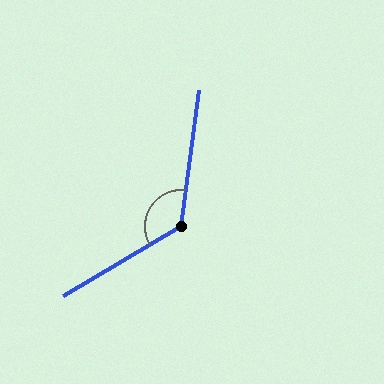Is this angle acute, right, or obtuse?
It is obtuse.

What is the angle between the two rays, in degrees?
Approximately 128 degrees.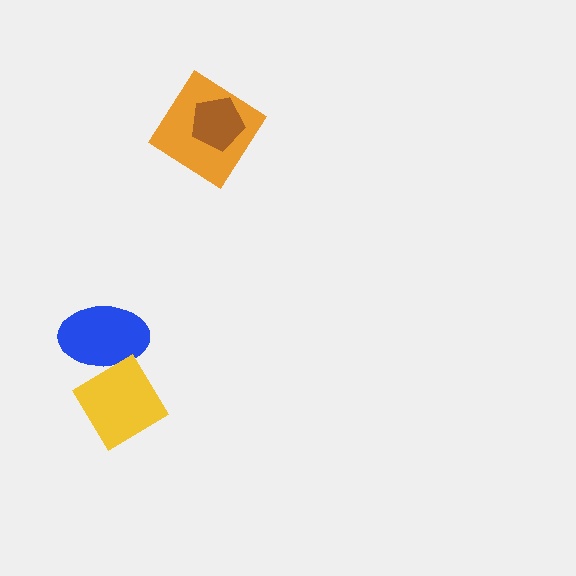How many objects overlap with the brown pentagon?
1 object overlaps with the brown pentagon.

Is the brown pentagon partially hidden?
No, no other shape covers it.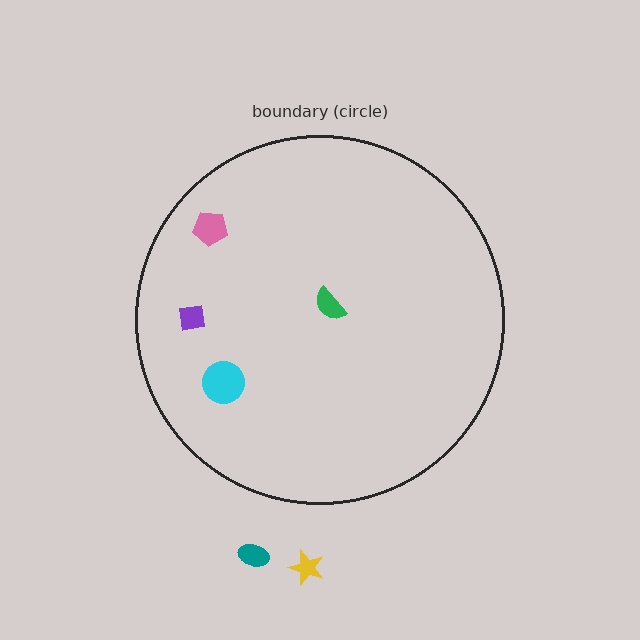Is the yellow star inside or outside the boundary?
Outside.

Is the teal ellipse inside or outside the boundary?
Outside.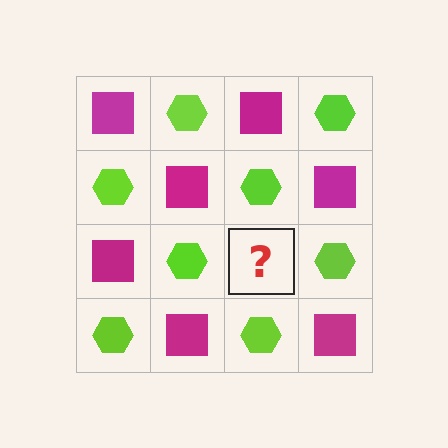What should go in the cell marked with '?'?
The missing cell should contain a magenta square.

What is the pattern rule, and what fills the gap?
The rule is that it alternates magenta square and lime hexagon in a checkerboard pattern. The gap should be filled with a magenta square.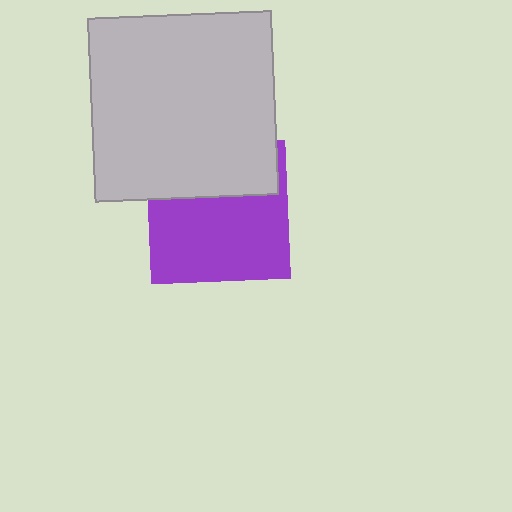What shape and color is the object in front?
The object in front is a light gray square.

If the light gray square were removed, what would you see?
You would see the complete purple square.